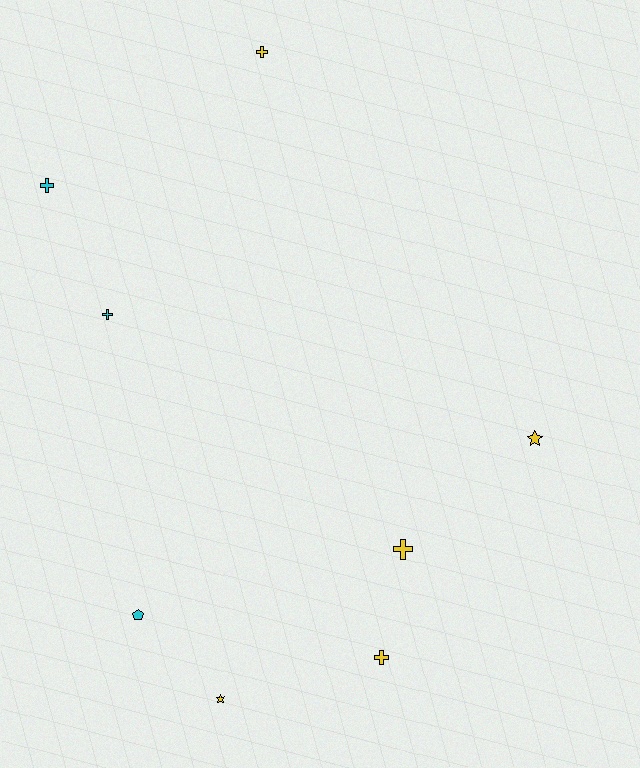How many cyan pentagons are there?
There is 1 cyan pentagon.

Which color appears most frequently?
Yellow, with 5 objects.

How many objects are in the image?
There are 8 objects.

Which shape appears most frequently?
Cross, with 5 objects.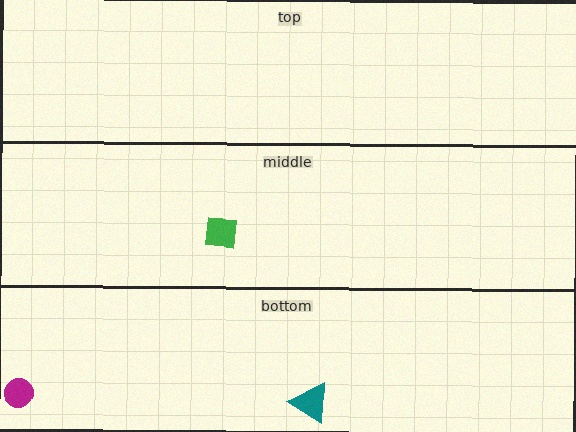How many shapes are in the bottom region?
2.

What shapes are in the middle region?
The green square.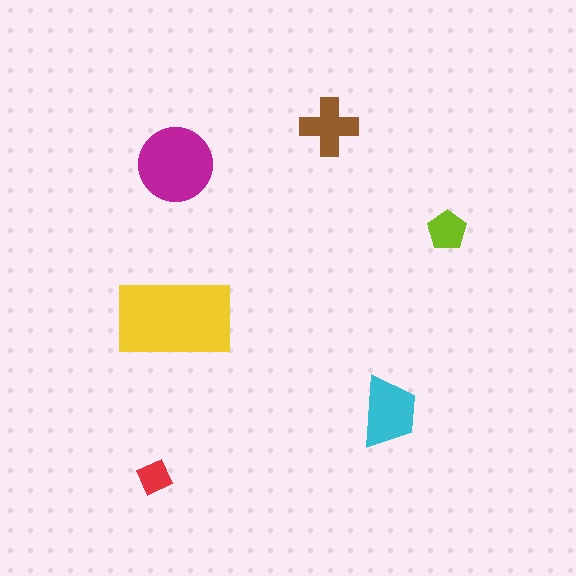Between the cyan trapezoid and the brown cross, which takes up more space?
The cyan trapezoid.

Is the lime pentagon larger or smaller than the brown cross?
Smaller.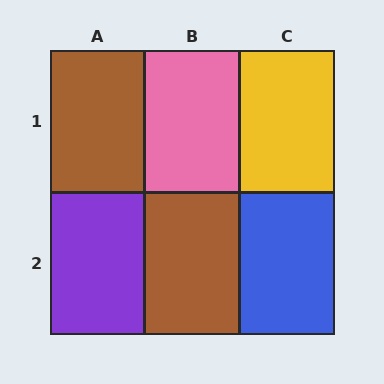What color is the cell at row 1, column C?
Yellow.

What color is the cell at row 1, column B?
Pink.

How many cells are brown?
2 cells are brown.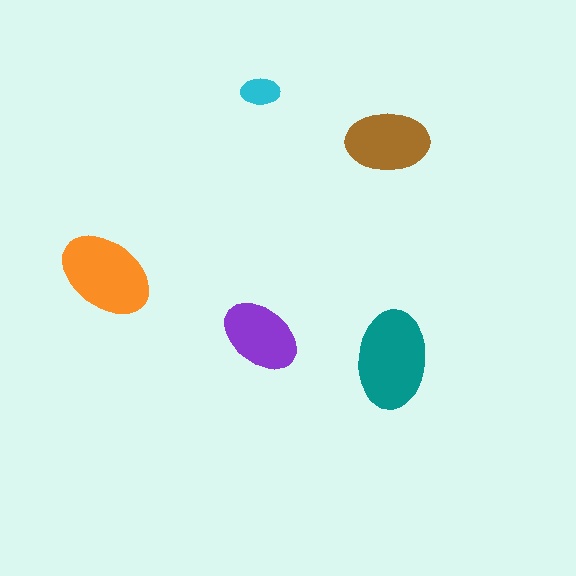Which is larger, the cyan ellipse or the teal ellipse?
The teal one.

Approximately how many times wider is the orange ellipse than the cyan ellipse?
About 2.5 times wider.